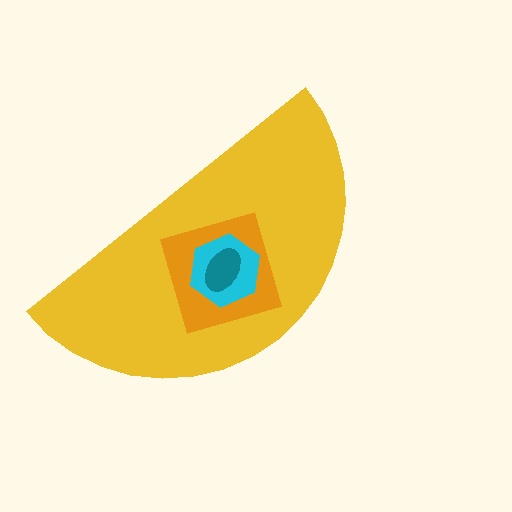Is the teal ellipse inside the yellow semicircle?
Yes.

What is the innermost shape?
The teal ellipse.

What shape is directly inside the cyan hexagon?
The teal ellipse.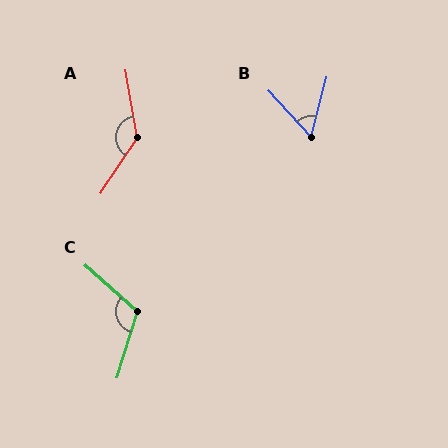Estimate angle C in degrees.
Approximately 114 degrees.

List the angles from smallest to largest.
B (57°), C (114°), A (136°).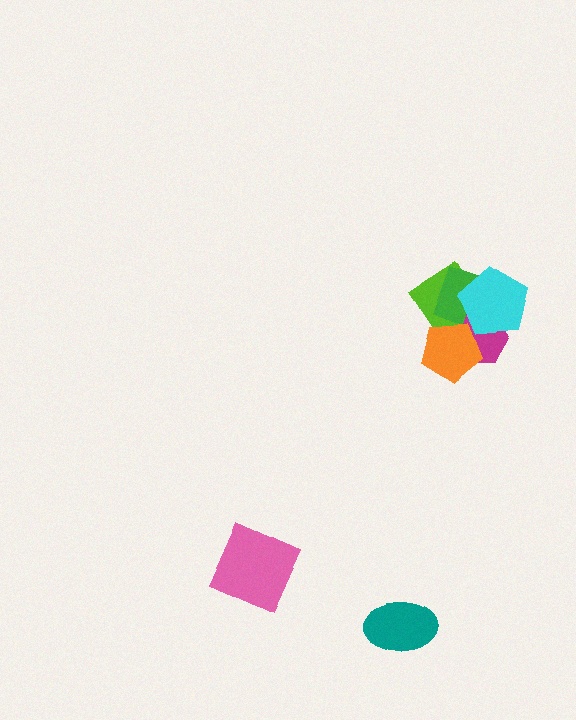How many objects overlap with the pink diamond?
0 objects overlap with the pink diamond.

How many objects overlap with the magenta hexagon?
3 objects overlap with the magenta hexagon.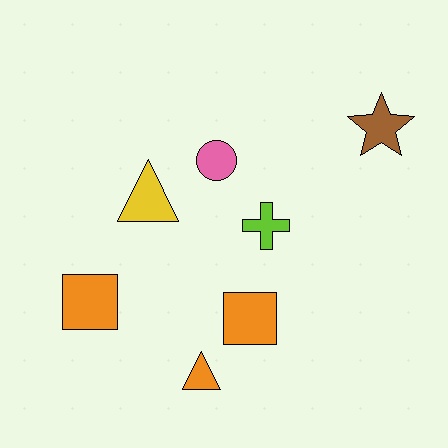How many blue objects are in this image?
There are no blue objects.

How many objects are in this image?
There are 7 objects.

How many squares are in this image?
There are 2 squares.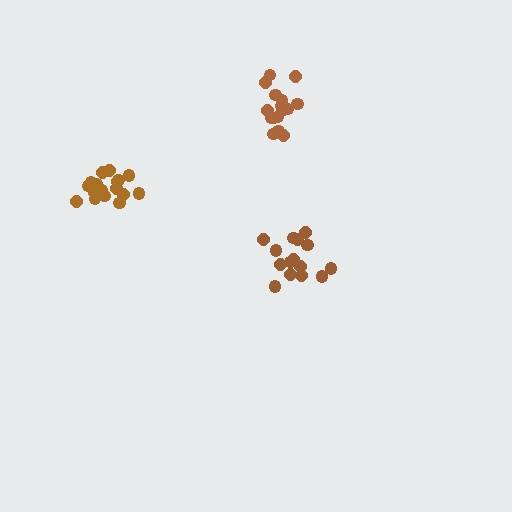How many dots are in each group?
Group 1: 15 dots, Group 2: 17 dots, Group 3: 17 dots (49 total).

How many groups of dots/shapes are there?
There are 3 groups.